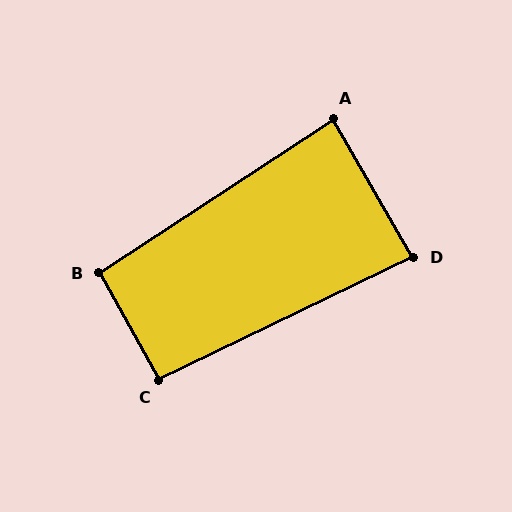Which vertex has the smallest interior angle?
D, at approximately 86 degrees.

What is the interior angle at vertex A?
Approximately 87 degrees (approximately right).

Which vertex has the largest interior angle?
B, at approximately 94 degrees.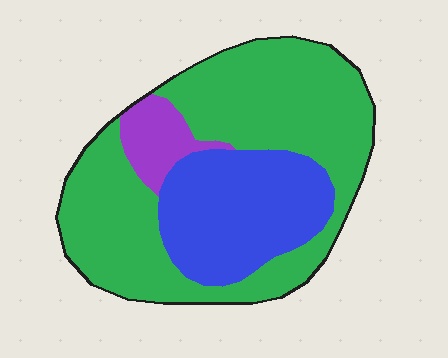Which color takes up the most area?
Green, at roughly 65%.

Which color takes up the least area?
Purple, at roughly 10%.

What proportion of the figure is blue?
Blue covers roughly 30% of the figure.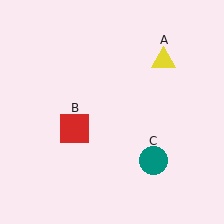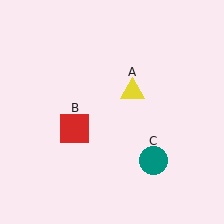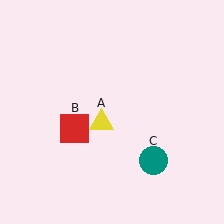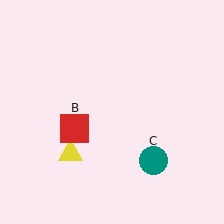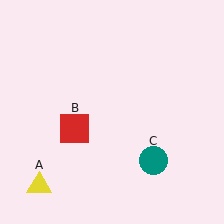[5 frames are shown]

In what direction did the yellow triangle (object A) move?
The yellow triangle (object A) moved down and to the left.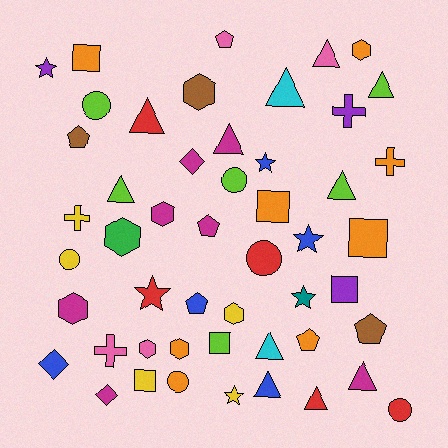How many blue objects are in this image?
There are 5 blue objects.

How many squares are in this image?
There are 6 squares.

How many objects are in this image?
There are 50 objects.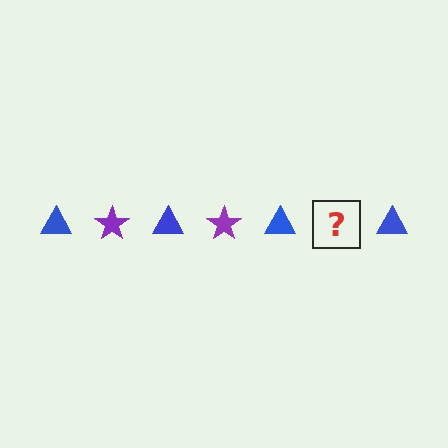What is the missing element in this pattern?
The missing element is a purple star.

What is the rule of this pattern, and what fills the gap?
The rule is that the pattern alternates between blue triangle and purple star. The gap should be filled with a purple star.